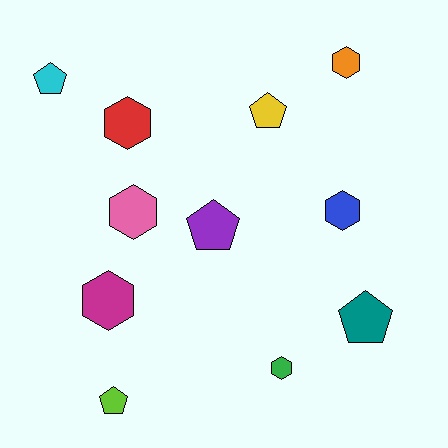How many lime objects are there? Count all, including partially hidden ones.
There is 1 lime object.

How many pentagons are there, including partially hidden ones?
There are 5 pentagons.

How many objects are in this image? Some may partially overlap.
There are 11 objects.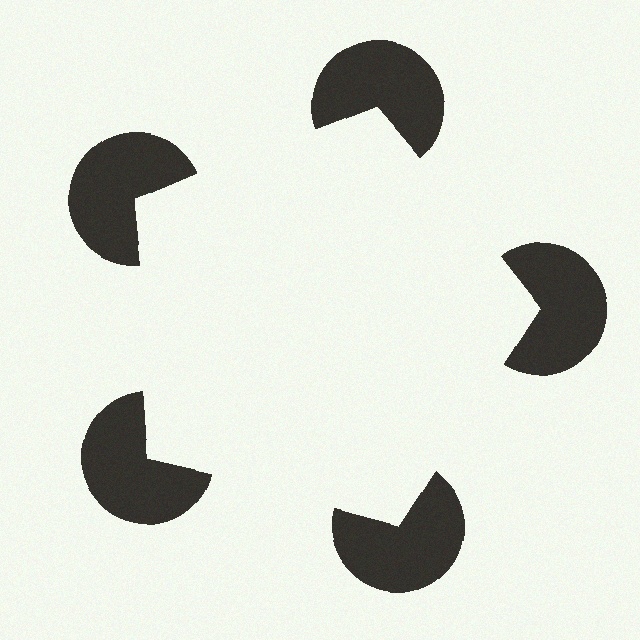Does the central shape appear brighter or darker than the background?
It typically appears slightly brighter than the background, even though no actual brightness change is drawn.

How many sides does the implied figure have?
5 sides.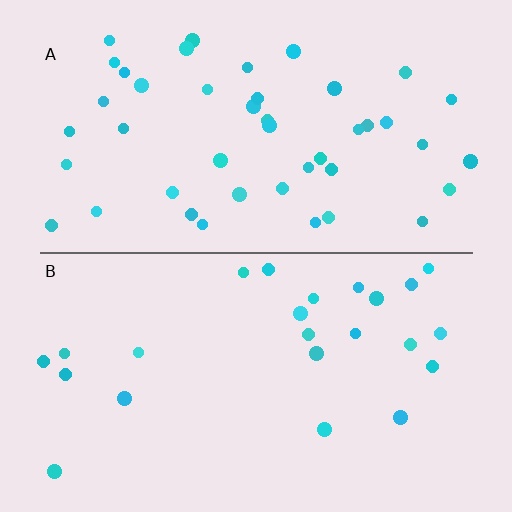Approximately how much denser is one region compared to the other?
Approximately 1.9× — region A over region B.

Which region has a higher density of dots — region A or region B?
A (the top).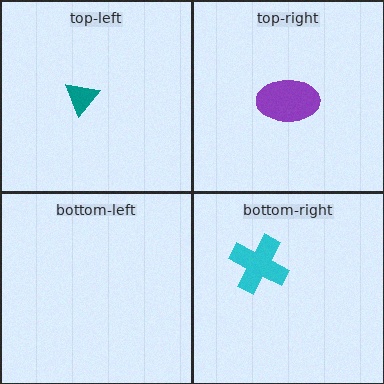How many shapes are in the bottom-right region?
1.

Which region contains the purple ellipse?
The top-right region.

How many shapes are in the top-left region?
1.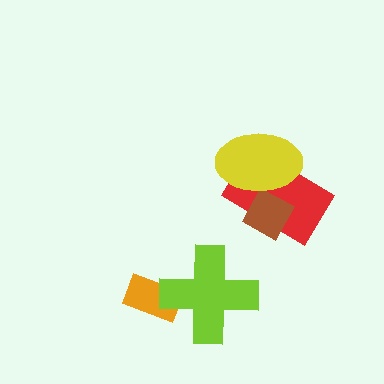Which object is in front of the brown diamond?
The yellow ellipse is in front of the brown diamond.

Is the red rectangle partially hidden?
Yes, it is partially covered by another shape.